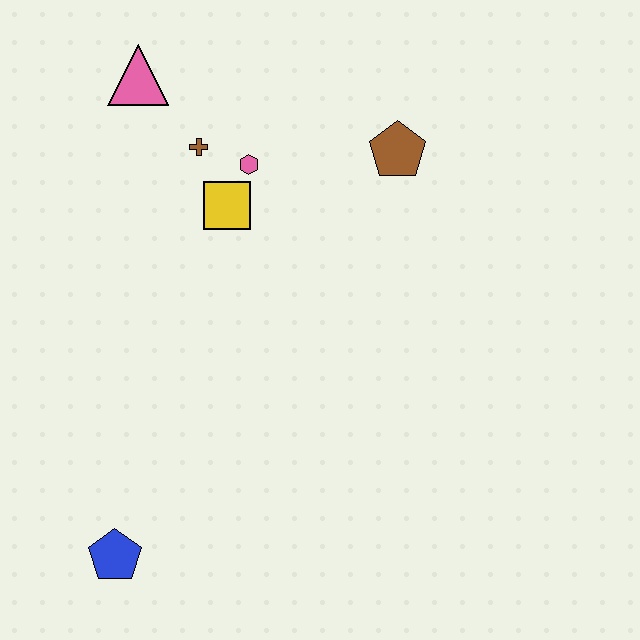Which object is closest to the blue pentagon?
The yellow square is closest to the blue pentagon.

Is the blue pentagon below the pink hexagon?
Yes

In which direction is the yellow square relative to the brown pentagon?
The yellow square is to the left of the brown pentagon.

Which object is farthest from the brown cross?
The blue pentagon is farthest from the brown cross.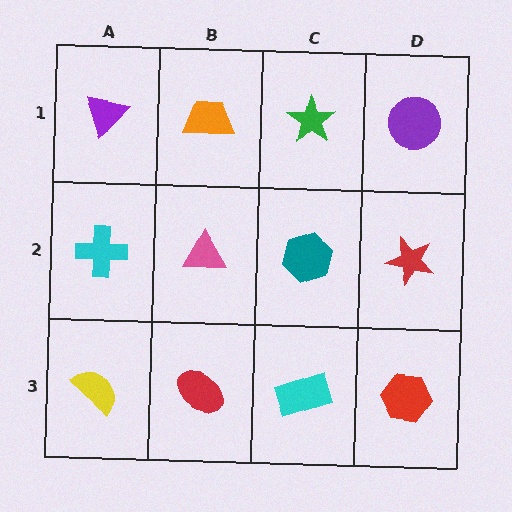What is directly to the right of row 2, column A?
A pink triangle.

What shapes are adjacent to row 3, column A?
A cyan cross (row 2, column A), a red ellipse (row 3, column B).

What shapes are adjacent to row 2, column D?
A purple circle (row 1, column D), a red hexagon (row 3, column D), a teal hexagon (row 2, column C).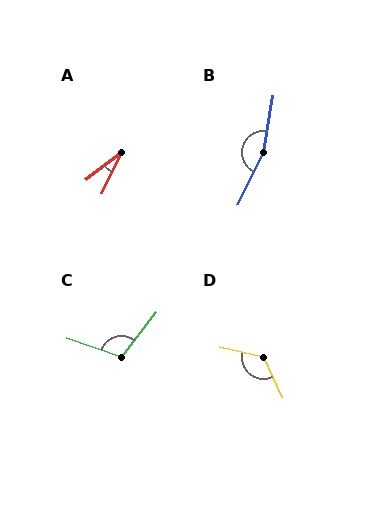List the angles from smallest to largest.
A (27°), C (109°), D (128°), B (164°).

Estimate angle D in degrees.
Approximately 128 degrees.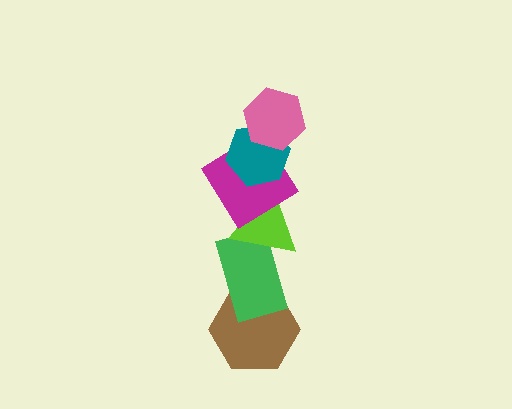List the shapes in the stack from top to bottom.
From top to bottom: the pink hexagon, the teal hexagon, the magenta diamond, the lime triangle, the green rectangle, the brown hexagon.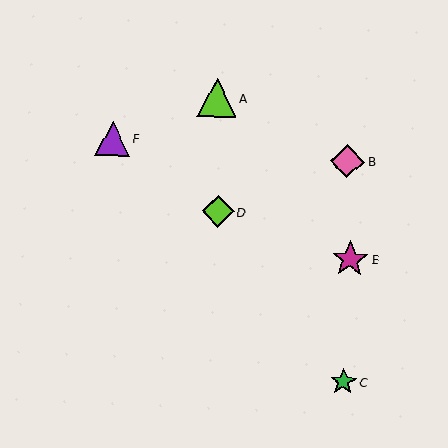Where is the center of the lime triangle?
The center of the lime triangle is at (217, 98).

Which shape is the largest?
The lime triangle (labeled A) is the largest.